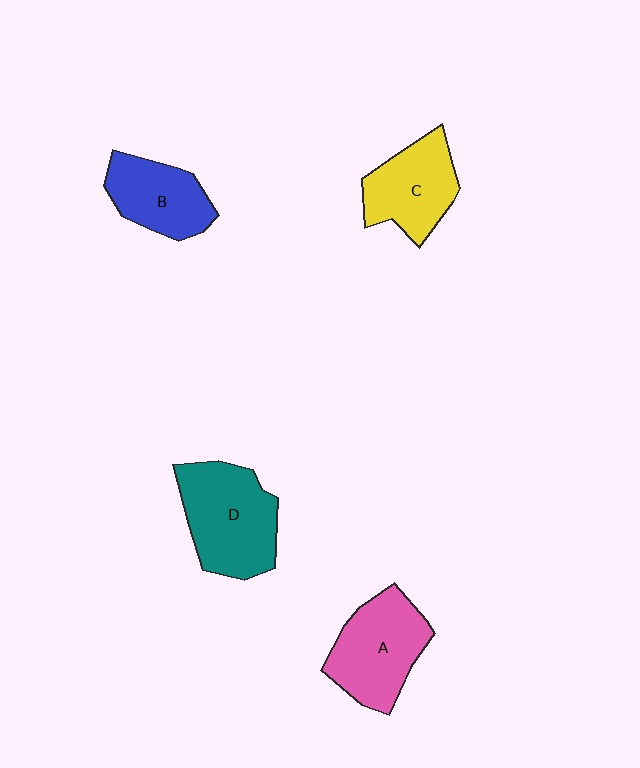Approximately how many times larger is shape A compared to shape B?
Approximately 1.3 times.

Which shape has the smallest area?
Shape B (blue).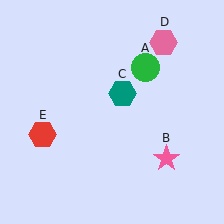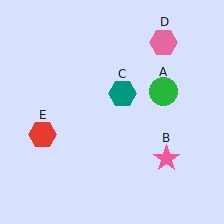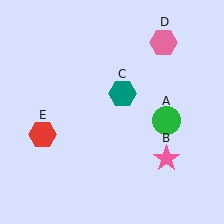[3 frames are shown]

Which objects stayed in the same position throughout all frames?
Pink star (object B) and teal hexagon (object C) and pink hexagon (object D) and red hexagon (object E) remained stationary.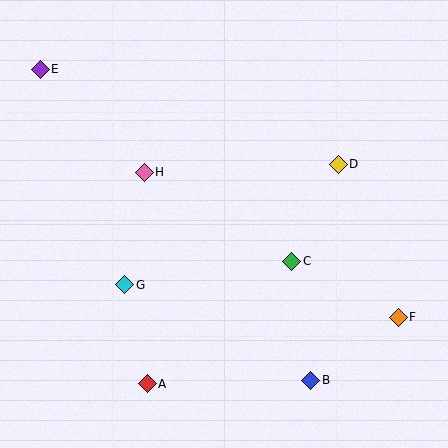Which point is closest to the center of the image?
Point C at (292, 261) is closest to the center.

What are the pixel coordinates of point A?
Point A is at (147, 384).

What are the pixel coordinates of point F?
Point F is at (398, 317).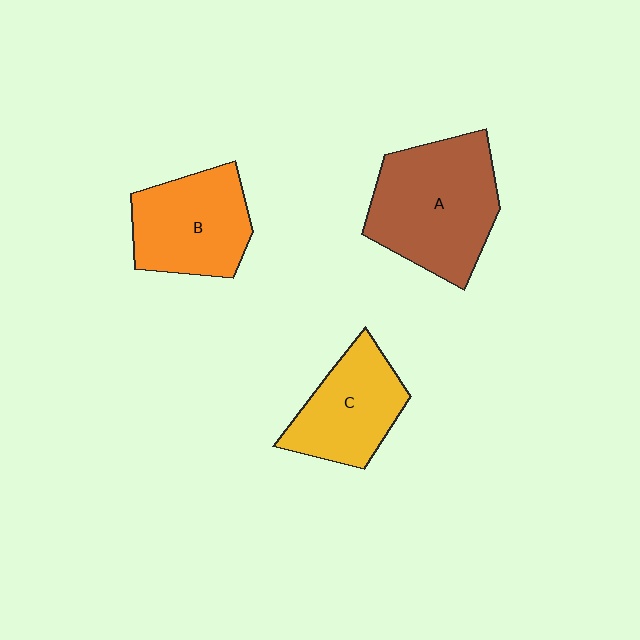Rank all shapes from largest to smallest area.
From largest to smallest: A (brown), B (orange), C (yellow).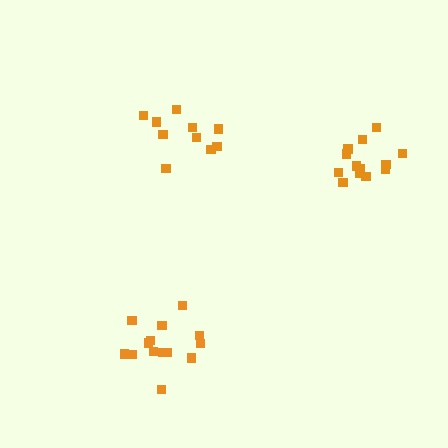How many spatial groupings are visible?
There are 3 spatial groupings.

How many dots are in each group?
Group 1: 14 dots, Group 2: 13 dots, Group 3: 10 dots (37 total).